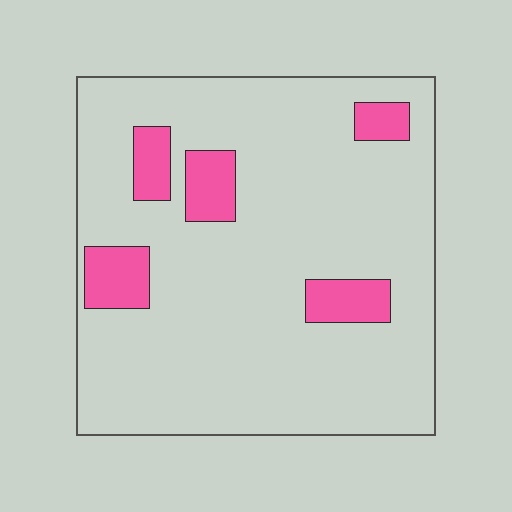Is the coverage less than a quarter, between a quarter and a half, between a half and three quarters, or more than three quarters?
Less than a quarter.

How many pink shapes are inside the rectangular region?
5.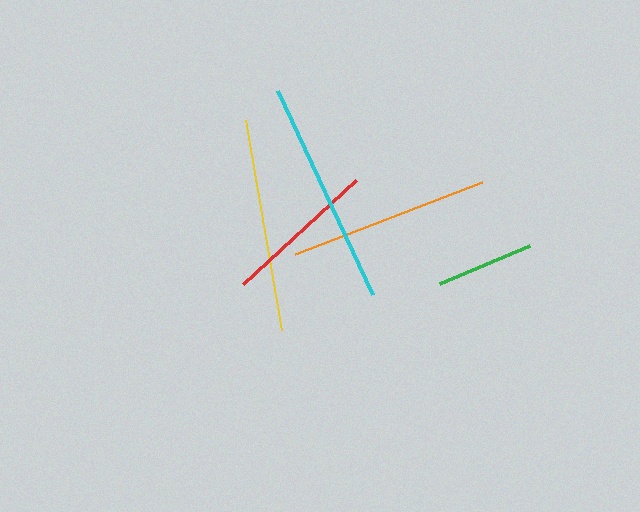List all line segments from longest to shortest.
From longest to shortest: cyan, yellow, orange, red, green.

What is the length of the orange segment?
The orange segment is approximately 200 pixels long.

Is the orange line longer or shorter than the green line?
The orange line is longer than the green line.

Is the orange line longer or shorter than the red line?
The orange line is longer than the red line.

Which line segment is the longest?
The cyan line is the longest at approximately 225 pixels.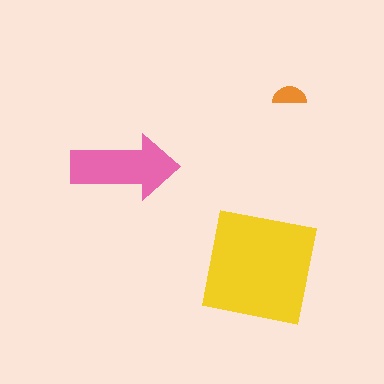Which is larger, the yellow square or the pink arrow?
The yellow square.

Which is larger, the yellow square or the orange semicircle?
The yellow square.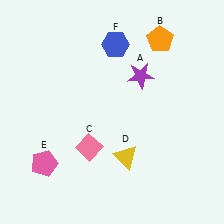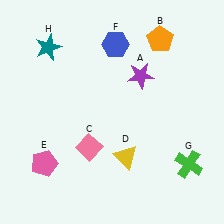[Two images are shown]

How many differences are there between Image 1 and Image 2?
There are 2 differences between the two images.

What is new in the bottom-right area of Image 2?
A green cross (G) was added in the bottom-right area of Image 2.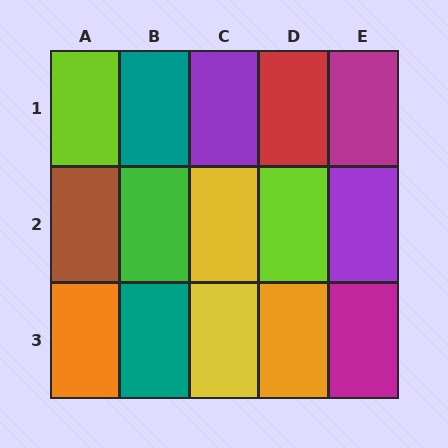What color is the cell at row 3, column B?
Teal.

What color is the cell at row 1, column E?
Magenta.